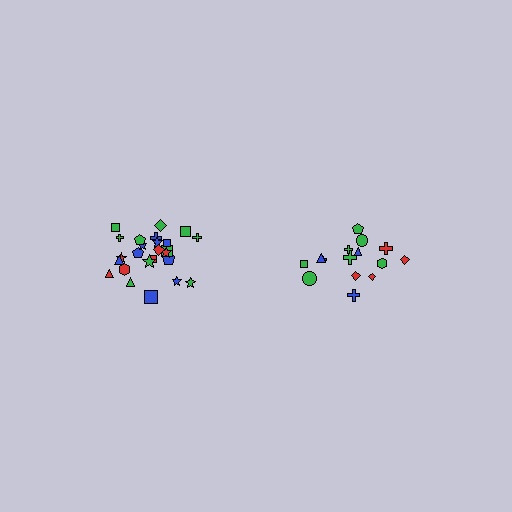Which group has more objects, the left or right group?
The left group.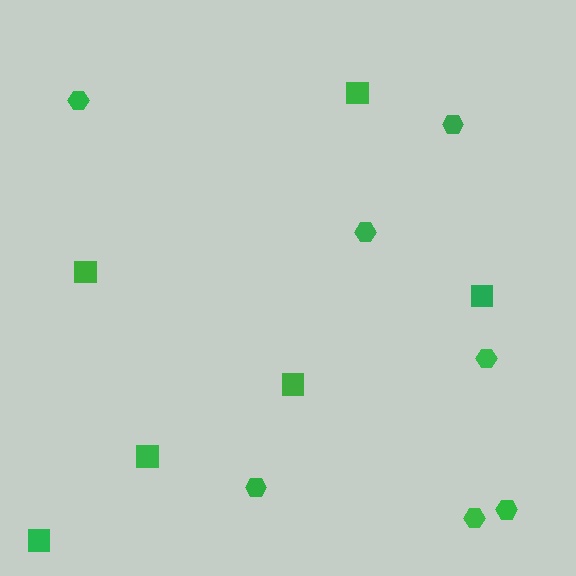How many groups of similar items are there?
There are 2 groups: one group of hexagons (7) and one group of squares (6).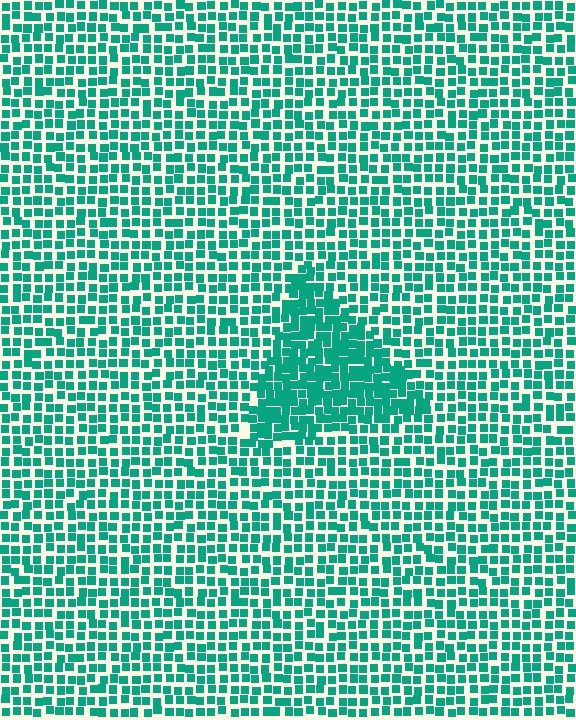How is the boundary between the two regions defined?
The boundary is defined by a change in element density (approximately 1.7x ratio). All elements are the same color, size, and shape.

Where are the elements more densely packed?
The elements are more densely packed inside the triangle boundary.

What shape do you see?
I see a triangle.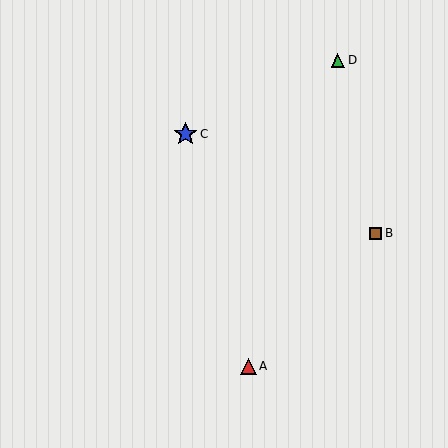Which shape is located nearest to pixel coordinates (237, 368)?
The red triangle (labeled A) at (248, 366) is nearest to that location.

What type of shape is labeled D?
Shape D is a green triangle.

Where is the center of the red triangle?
The center of the red triangle is at (248, 366).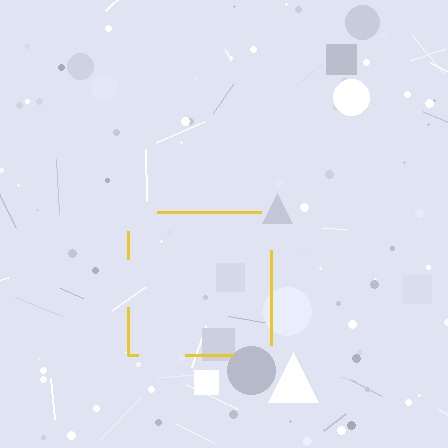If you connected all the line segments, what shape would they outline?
They would outline a square.